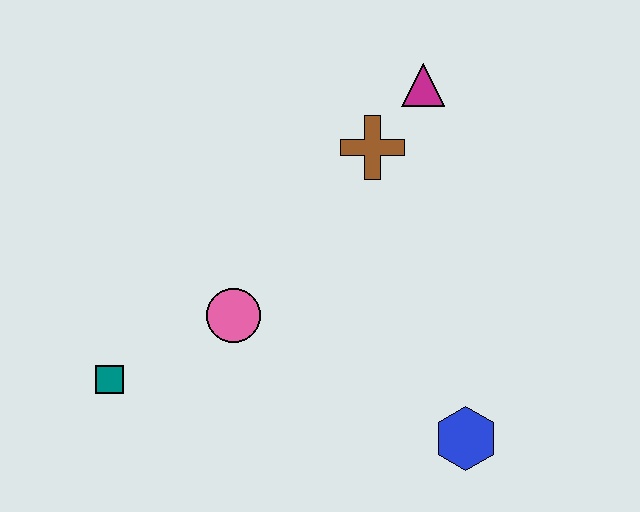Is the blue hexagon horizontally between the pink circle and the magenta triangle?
No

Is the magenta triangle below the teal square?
No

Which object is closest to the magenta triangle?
The brown cross is closest to the magenta triangle.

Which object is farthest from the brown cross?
The teal square is farthest from the brown cross.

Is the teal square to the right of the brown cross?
No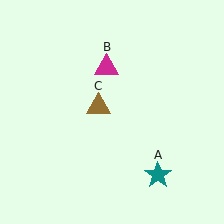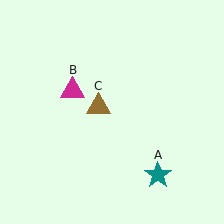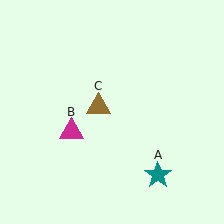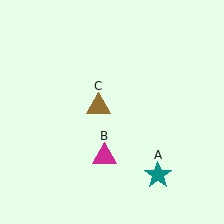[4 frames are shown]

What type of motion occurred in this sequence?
The magenta triangle (object B) rotated counterclockwise around the center of the scene.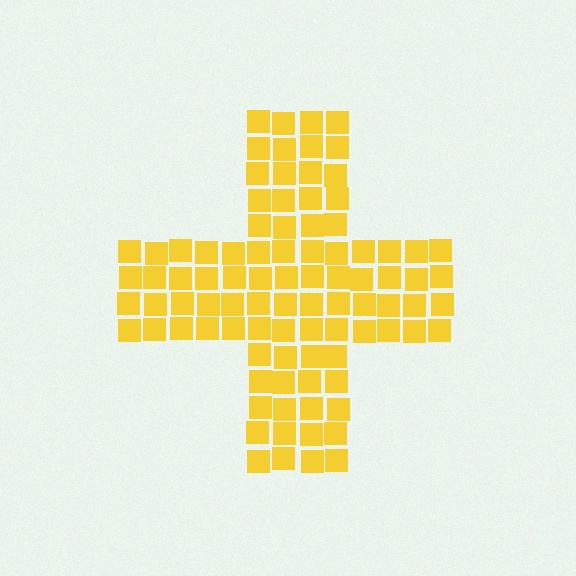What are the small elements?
The small elements are squares.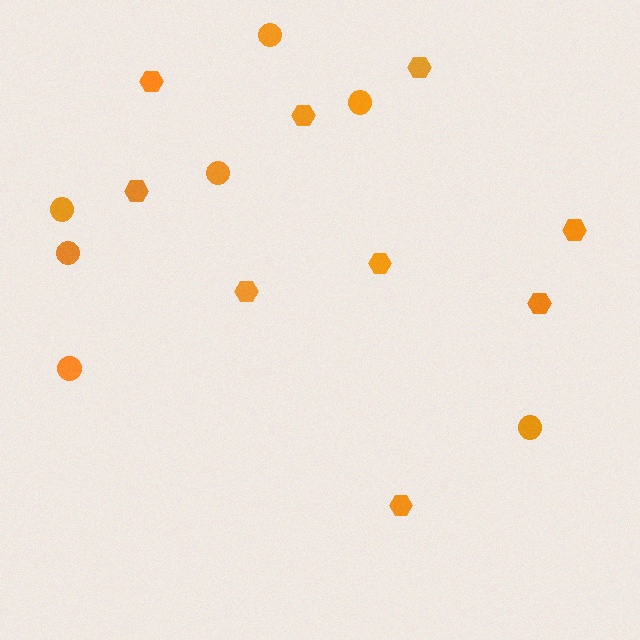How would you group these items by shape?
There are 2 groups: one group of circles (7) and one group of hexagons (9).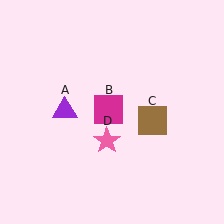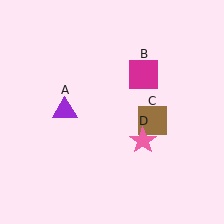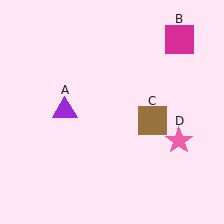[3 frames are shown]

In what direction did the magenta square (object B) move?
The magenta square (object B) moved up and to the right.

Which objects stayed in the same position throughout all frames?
Purple triangle (object A) and brown square (object C) remained stationary.